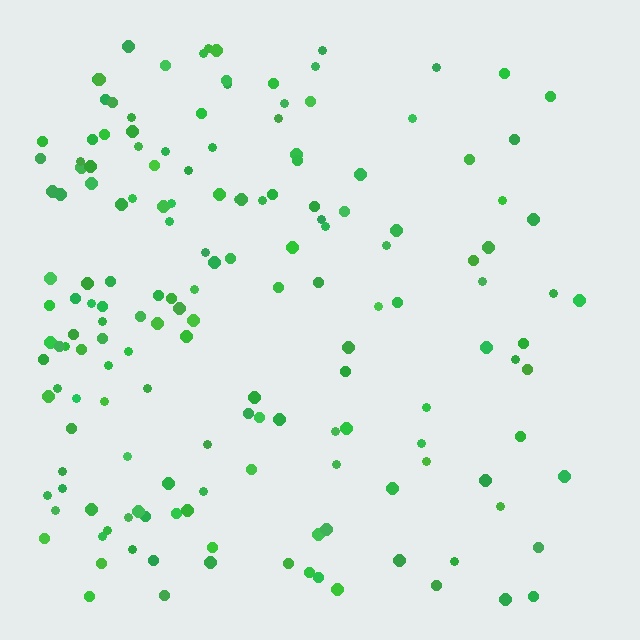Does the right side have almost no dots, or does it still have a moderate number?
Still a moderate number, just noticeably fewer than the left.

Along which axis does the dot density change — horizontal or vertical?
Horizontal.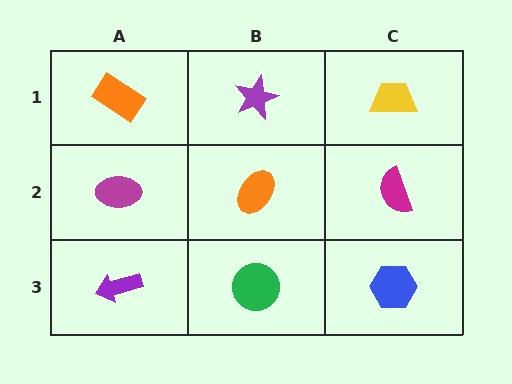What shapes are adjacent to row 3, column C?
A magenta semicircle (row 2, column C), a green circle (row 3, column B).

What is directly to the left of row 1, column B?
An orange rectangle.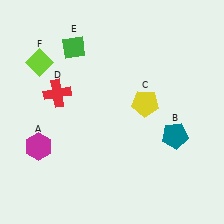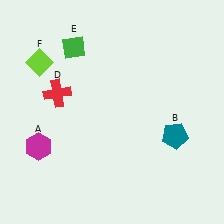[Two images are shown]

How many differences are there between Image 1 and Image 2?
There is 1 difference between the two images.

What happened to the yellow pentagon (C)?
The yellow pentagon (C) was removed in Image 2. It was in the top-right area of Image 1.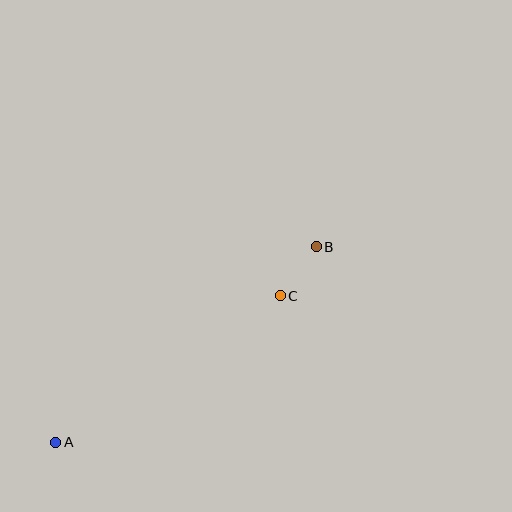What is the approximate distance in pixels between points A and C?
The distance between A and C is approximately 268 pixels.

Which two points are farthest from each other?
Points A and B are farthest from each other.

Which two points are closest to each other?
Points B and C are closest to each other.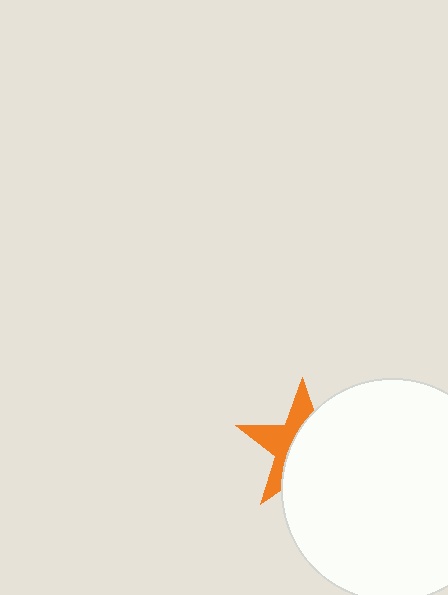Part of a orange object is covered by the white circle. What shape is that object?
It is a star.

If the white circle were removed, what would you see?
You would see the complete orange star.